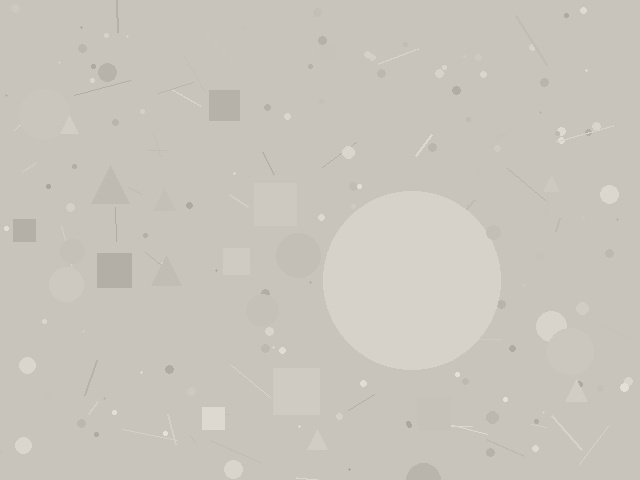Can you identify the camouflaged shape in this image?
The camouflaged shape is a circle.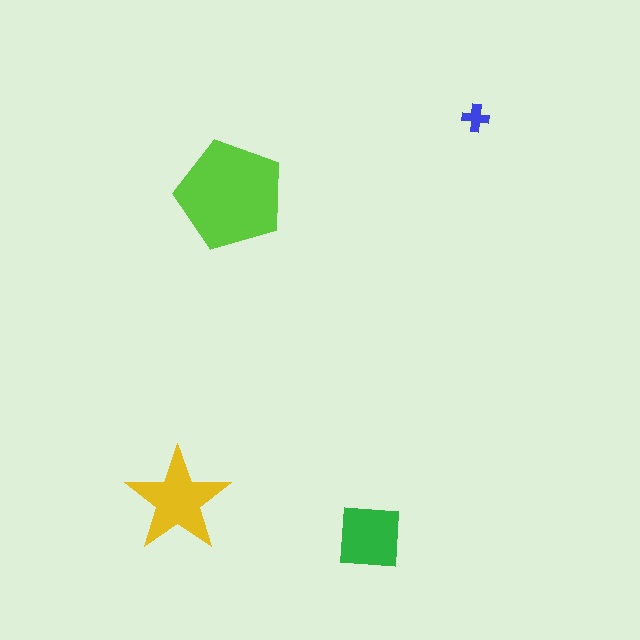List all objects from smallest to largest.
The blue cross, the green square, the yellow star, the lime pentagon.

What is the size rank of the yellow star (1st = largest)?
2nd.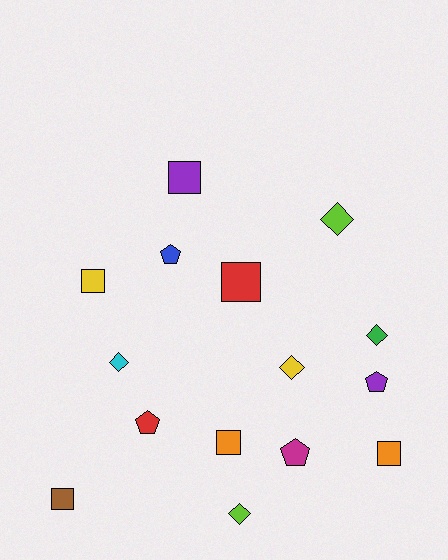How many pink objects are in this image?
There are no pink objects.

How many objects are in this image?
There are 15 objects.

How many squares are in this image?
There are 6 squares.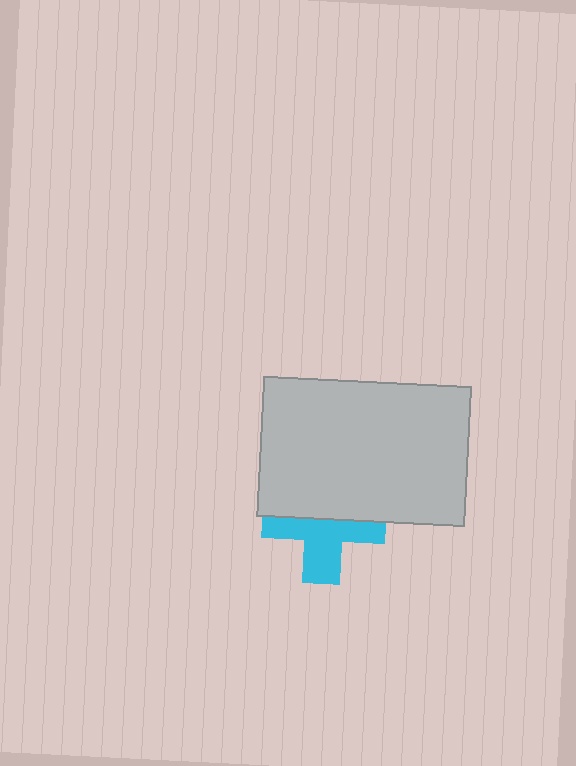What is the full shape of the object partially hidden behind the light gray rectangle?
The partially hidden object is a cyan cross.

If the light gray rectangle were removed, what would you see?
You would see the complete cyan cross.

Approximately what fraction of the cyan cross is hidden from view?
Roughly 46% of the cyan cross is hidden behind the light gray rectangle.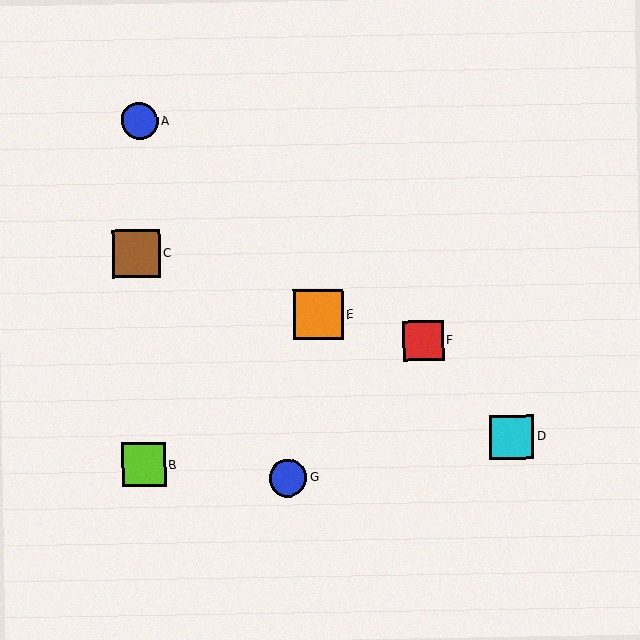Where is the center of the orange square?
The center of the orange square is at (318, 315).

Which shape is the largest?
The orange square (labeled E) is the largest.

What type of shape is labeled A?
Shape A is a blue circle.